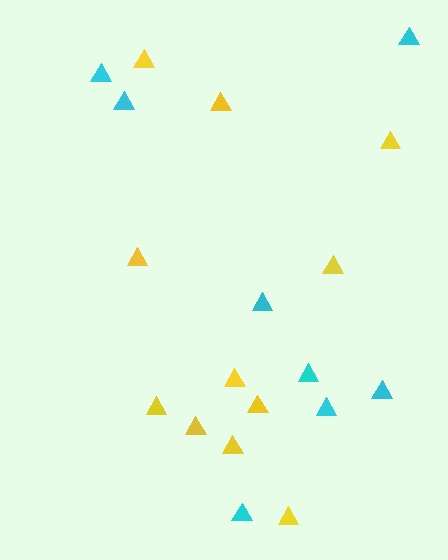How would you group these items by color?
There are 2 groups: one group of cyan triangles (8) and one group of yellow triangles (11).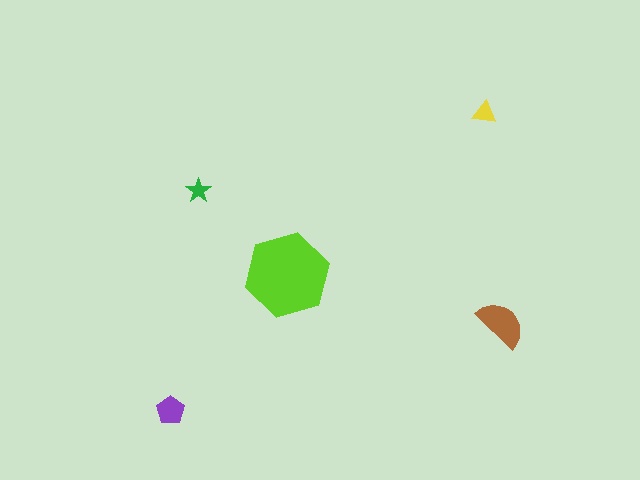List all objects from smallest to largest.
The green star, the yellow triangle, the purple pentagon, the brown semicircle, the lime hexagon.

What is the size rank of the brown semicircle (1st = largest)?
2nd.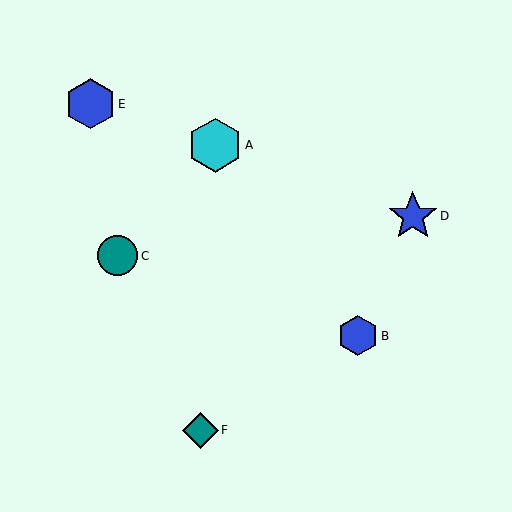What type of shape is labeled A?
Shape A is a cyan hexagon.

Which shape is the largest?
The cyan hexagon (labeled A) is the largest.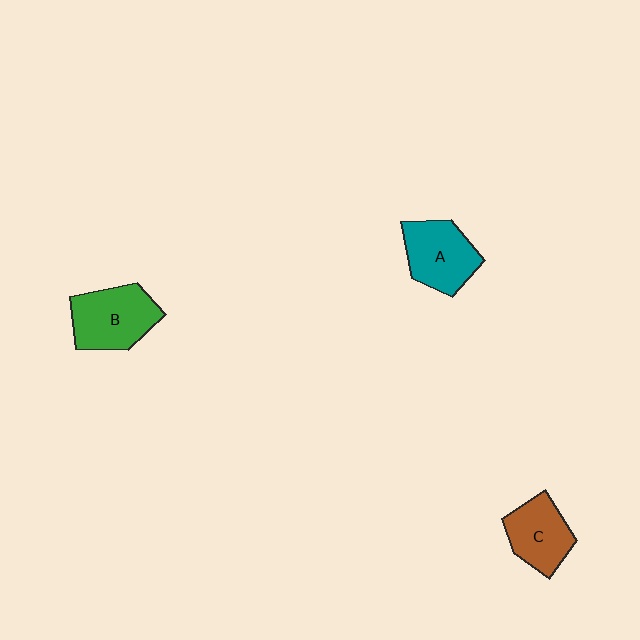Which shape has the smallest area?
Shape C (brown).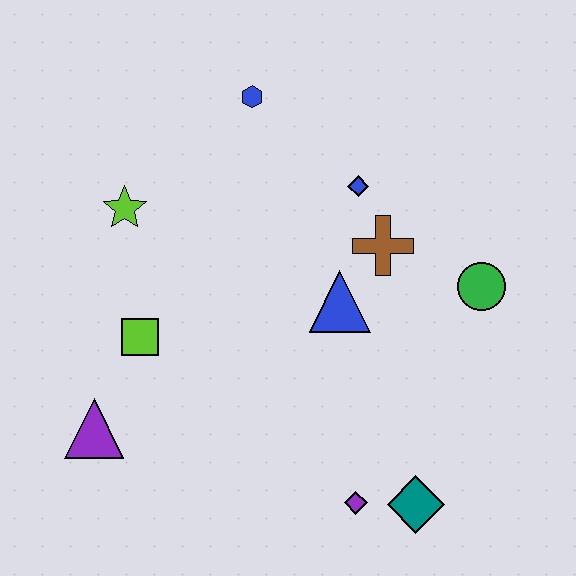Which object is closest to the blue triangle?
The brown cross is closest to the blue triangle.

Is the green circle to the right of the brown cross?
Yes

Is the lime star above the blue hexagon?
No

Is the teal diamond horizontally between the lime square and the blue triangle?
No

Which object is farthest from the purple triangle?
The green circle is farthest from the purple triangle.